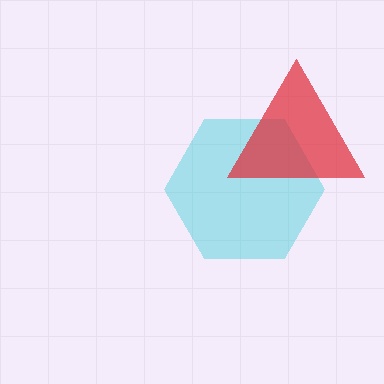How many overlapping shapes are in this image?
There are 2 overlapping shapes in the image.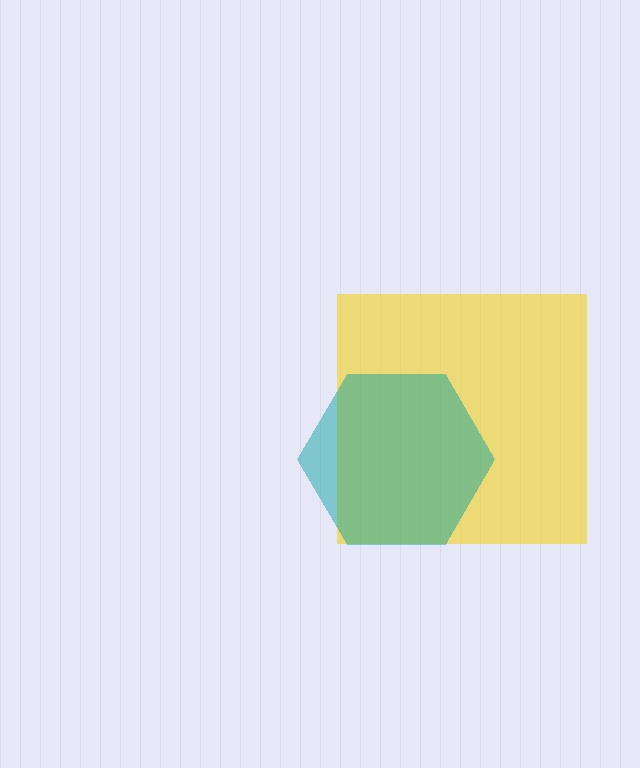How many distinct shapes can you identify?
There are 2 distinct shapes: a yellow square, a teal hexagon.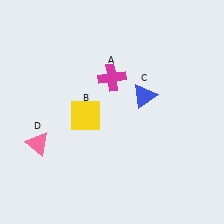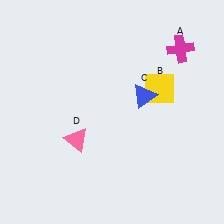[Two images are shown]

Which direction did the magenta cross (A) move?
The magenta cross (A) moved right.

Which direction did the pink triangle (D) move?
The pink triangle (D) moved right.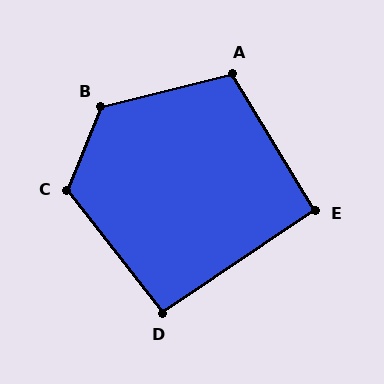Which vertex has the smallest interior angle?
E, at approximately 93 degrees.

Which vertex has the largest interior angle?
B, at approximately 126 degrees.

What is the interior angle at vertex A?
Approximately 107 degrees (obtuse).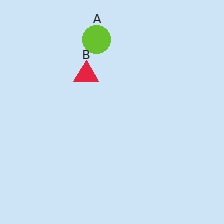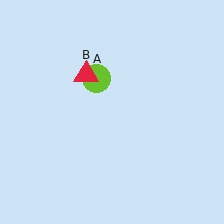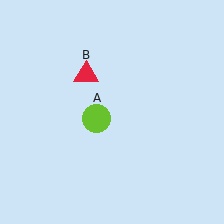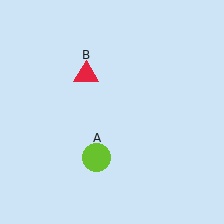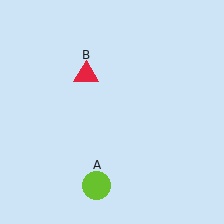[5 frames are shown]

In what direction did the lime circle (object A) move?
The lime circle (object A) moved down.